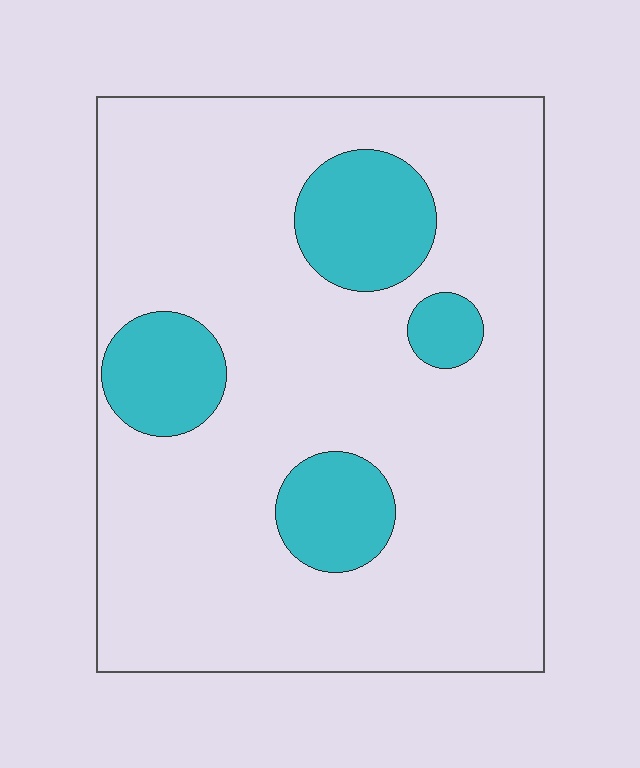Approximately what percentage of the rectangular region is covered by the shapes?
Approximately 15%.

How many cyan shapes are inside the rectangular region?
4.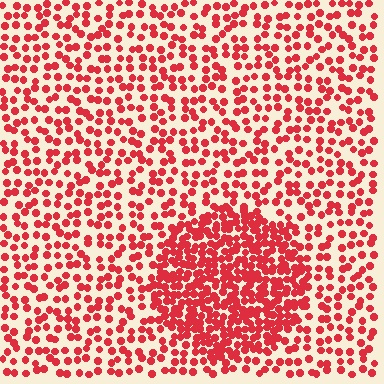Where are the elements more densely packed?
The elements are more densely packed inside the circle boundary.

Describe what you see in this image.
The image contains small red elements arranged at two different densities. A circle-shaped region is visible where the elements are more densely packed than the surrounding area.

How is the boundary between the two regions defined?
The boundary is defined by a change in element density (approximately 2.2x ratio). All elements are the same color, size, and shape.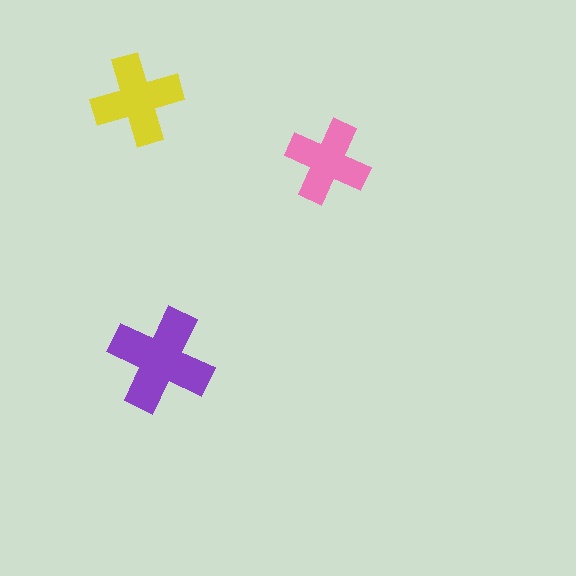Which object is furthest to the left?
The yellow cross is leftmost.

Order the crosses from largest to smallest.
the purple one, the yellow one, the pink one.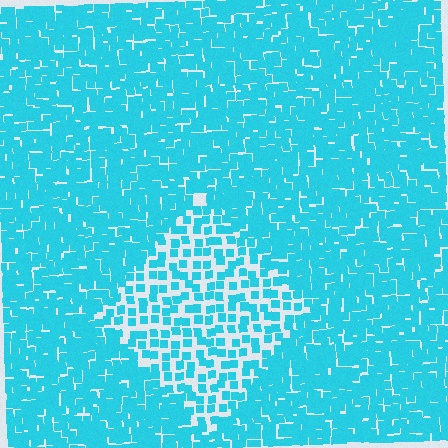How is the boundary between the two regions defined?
The boundary is defined by a change in element density (approximately 2.1x ratio). All elements are the same color, size, and shape.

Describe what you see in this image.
The image contains small cyan elements arranged at two different densities. A diamond-shaped region is visible where the elements are less densely packed than the surrounding area.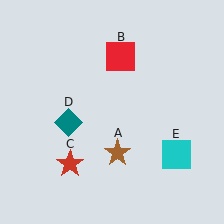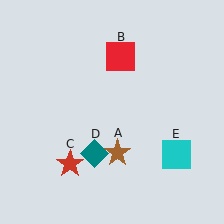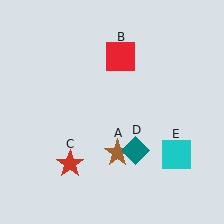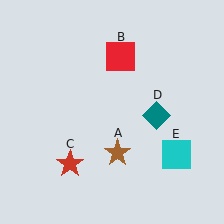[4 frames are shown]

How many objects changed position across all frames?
1 object changed position: teal diamond (object D).